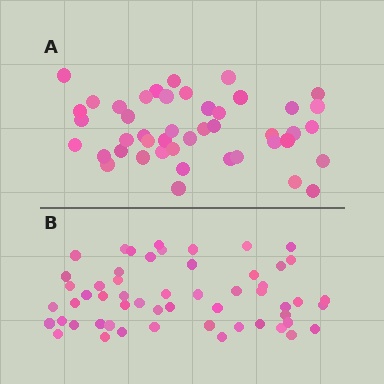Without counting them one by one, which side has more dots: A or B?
Region B (the bottom region) has more dots.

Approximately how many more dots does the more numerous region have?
Region B has roughly 10 or so more dots than region A.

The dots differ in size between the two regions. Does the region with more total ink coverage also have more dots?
No. Region A has more total ink coverage because its dots are larger, but region B actually contains more individual dots. Total area can be misleading — the number of items is what matters here.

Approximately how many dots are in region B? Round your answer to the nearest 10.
About 60 dots. (The exact count is 55, which rounds to 60.)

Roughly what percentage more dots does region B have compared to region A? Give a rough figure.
About 20% more.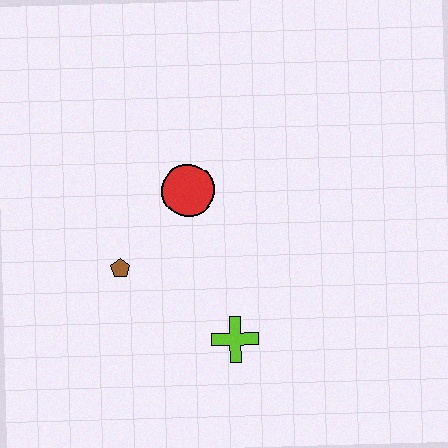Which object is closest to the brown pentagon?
The red circle is closest to the brown pentagon.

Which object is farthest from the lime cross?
The red circle is farthest from the lime cross.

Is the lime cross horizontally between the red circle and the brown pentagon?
No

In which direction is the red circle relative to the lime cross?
The red circle is above the lime cross.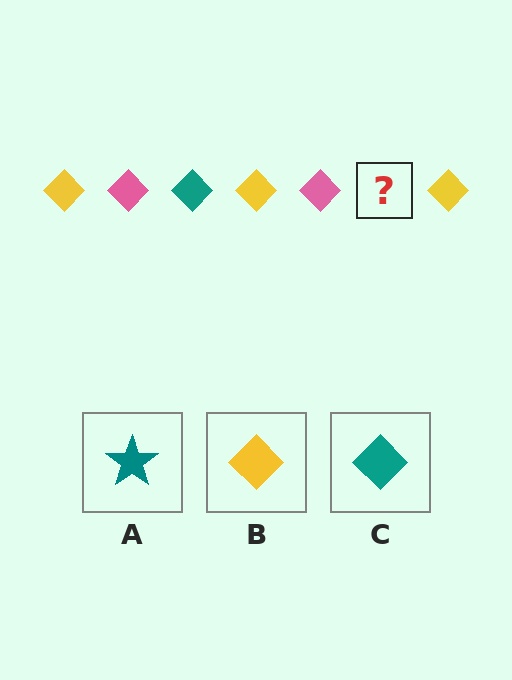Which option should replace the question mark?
Option C.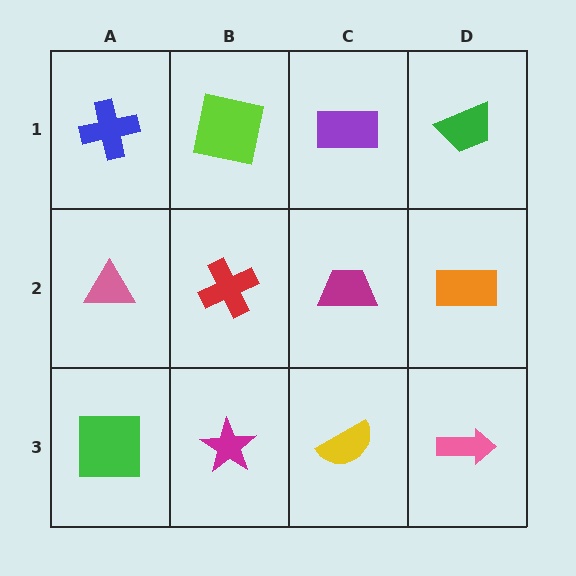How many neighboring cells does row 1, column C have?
3.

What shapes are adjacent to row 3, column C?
A magenta trapezoid (row 2, column C), a magenta star (row 3, column B), a pink arrow (row 3, column D).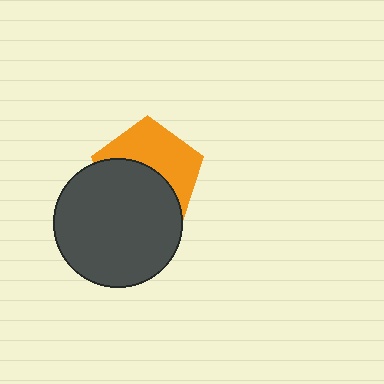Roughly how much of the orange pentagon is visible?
About half of it is visible (roughly 50%).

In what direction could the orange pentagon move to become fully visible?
The orange pentagon could move up. That would shift it out from behind the dark gray circle entirely.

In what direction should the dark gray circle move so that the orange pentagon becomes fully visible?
The dark gray circle should move down. That is the shortest direction to clear the overlap and leave the orange pentagon fully visible.